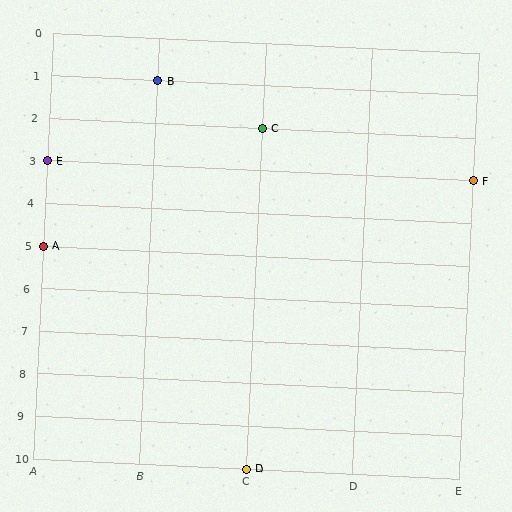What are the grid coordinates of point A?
Point A is at grid coordinates (A, 5).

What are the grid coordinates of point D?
Point D is at grid coordinates (C, 10).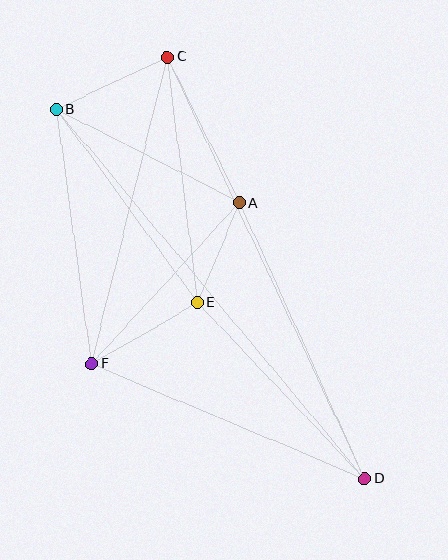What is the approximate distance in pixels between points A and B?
The distance between A and B is approximately 205 pixels.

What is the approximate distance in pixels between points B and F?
The distance between B and F is approximately 257 pixels.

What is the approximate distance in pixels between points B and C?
The distance between B and C is approximately 123 pixels.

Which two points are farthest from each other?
Points B and D are farthest from each other.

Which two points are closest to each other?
Points A and E are closest to each other.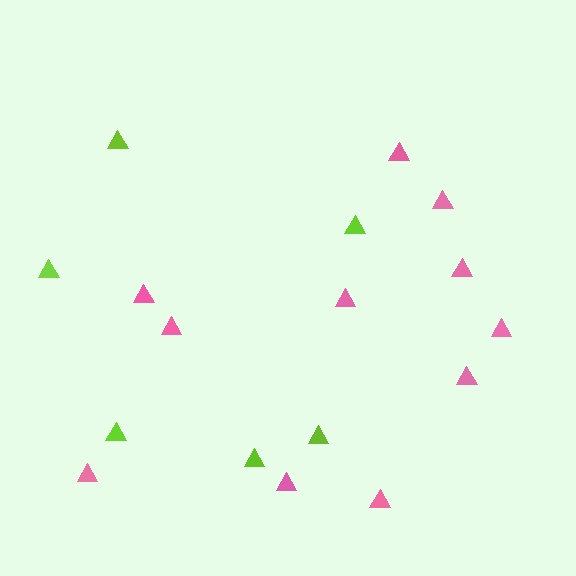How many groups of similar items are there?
There are 2 groups: one group of pink triangles (11) and one group of lime triangles (6).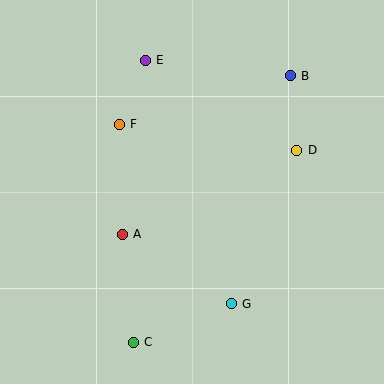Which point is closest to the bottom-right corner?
Point G is closest to the bottom-right corner.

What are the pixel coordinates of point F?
Point F is at (119, 124).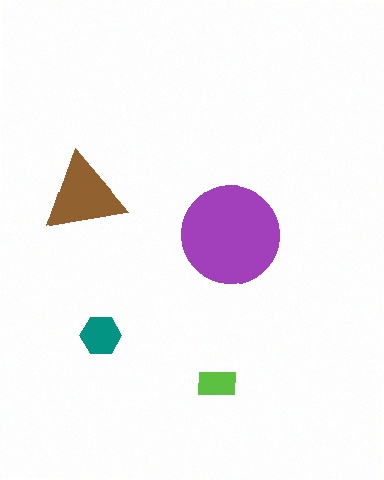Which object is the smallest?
The lime rectangle.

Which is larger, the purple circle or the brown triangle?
The purple circle.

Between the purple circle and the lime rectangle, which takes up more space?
The purple circle.